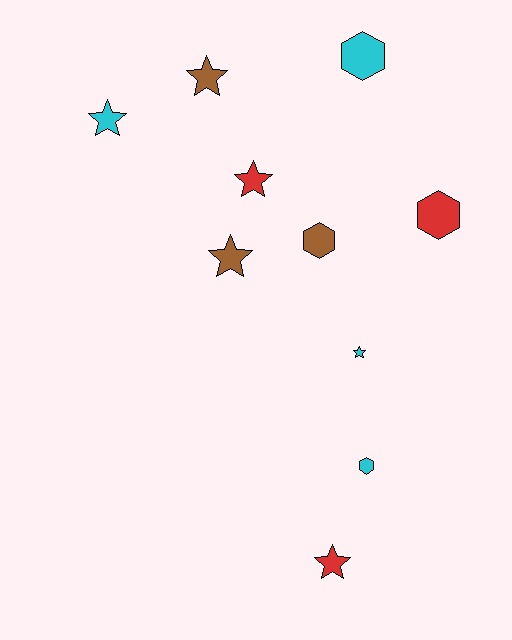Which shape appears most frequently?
Star, with 6 objects.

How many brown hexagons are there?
There is 1 brown hexagon.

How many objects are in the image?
There are 10 objects.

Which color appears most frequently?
Cyan, with 4 objects.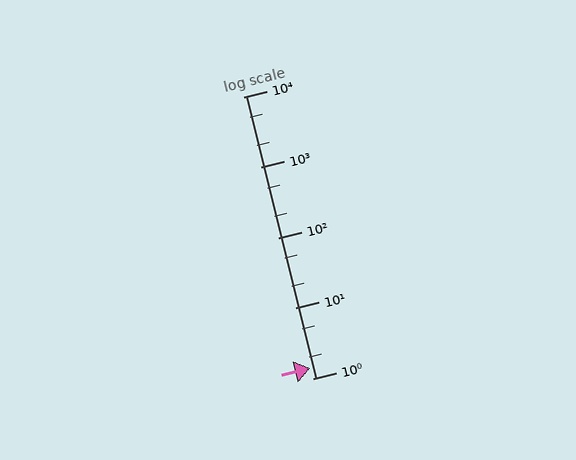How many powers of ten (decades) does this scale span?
The scale spans 4 decades, from 1 to 10000.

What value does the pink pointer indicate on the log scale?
The pointer indicates approximately 1.4.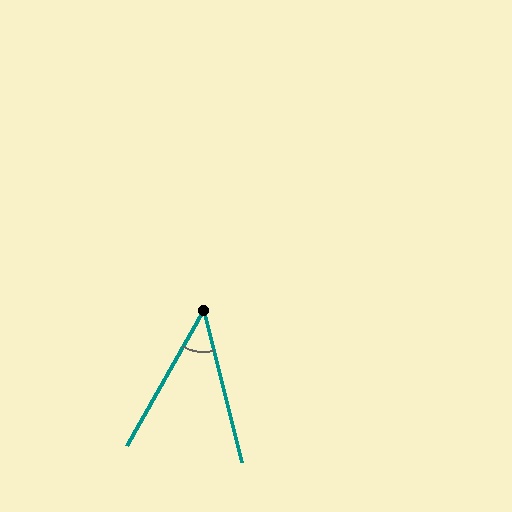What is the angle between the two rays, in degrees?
Approximately 44 degrees.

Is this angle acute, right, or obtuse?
It is acute.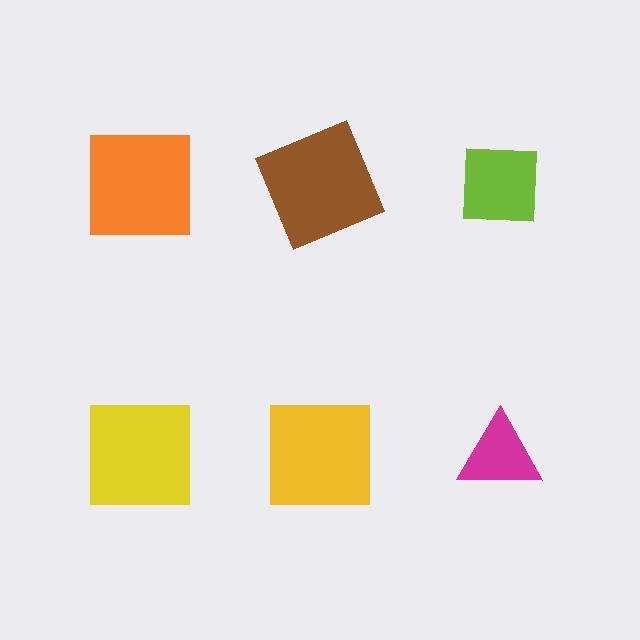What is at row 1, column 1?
An orange square.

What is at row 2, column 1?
A yellow square.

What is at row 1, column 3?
A lime square.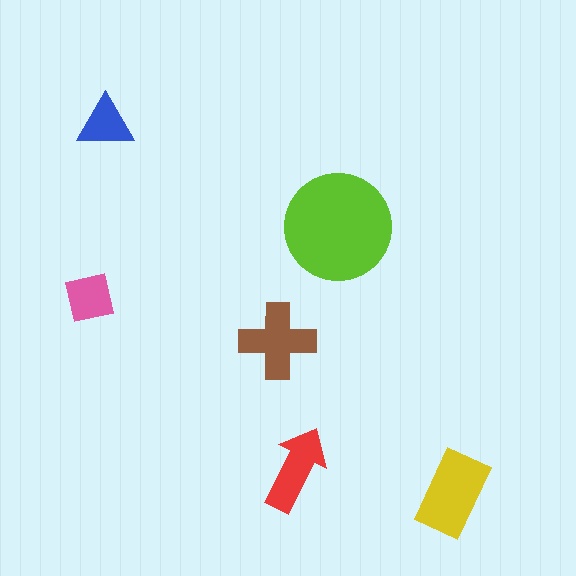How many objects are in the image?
There are 6 objects in the image.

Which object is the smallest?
The blue triangle.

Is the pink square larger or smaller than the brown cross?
Smaller.